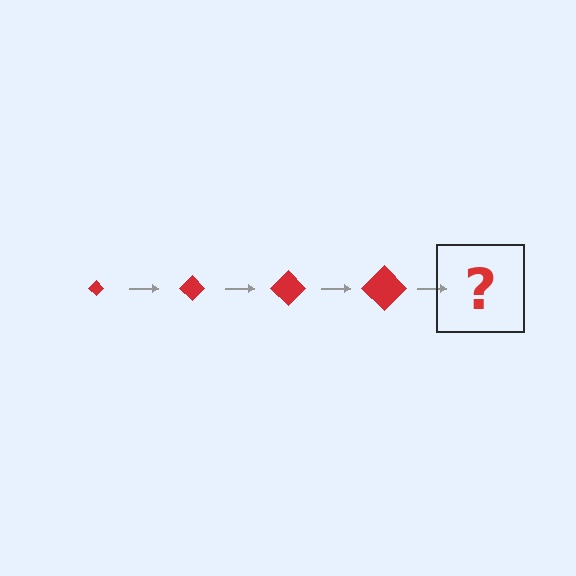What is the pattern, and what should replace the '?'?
The pattern is that the diamond gets progressively larger each step. The '?' should be a red diamond, larger than the previous one.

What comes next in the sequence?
The next element should be a red diamond, larger than the previous one.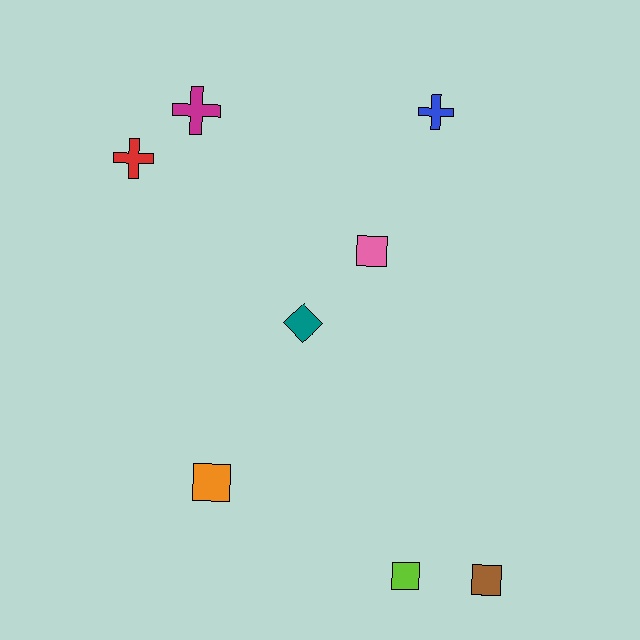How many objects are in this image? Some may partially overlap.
There are 8 objects.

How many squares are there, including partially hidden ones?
There are 4 squares.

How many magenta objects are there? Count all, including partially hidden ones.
There is 1 magenta object.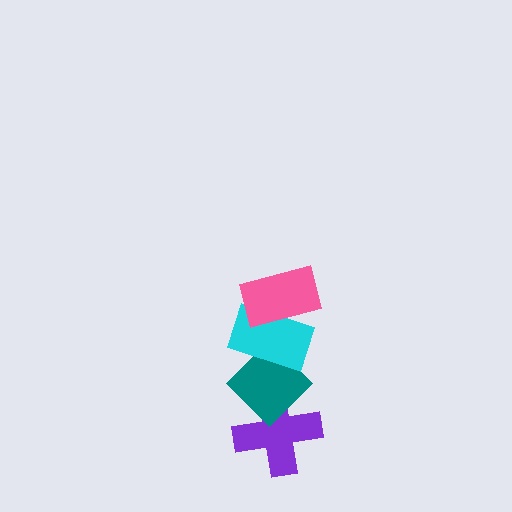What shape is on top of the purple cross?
The teal diamond is on top of the purple cross.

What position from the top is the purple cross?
The purple cross is 4th from the top.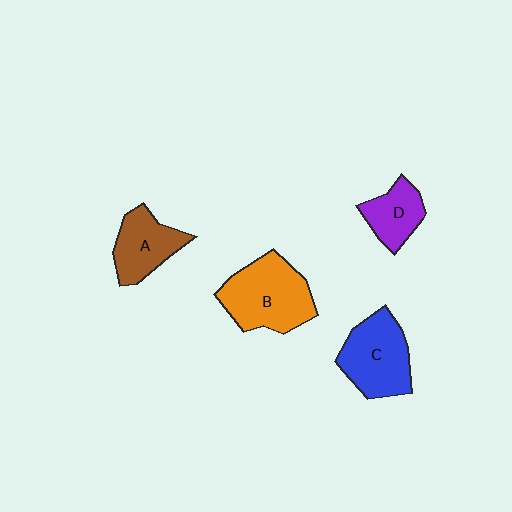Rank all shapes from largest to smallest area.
From largest to smallest: B (orange), C (blue), A (brown), D (purple).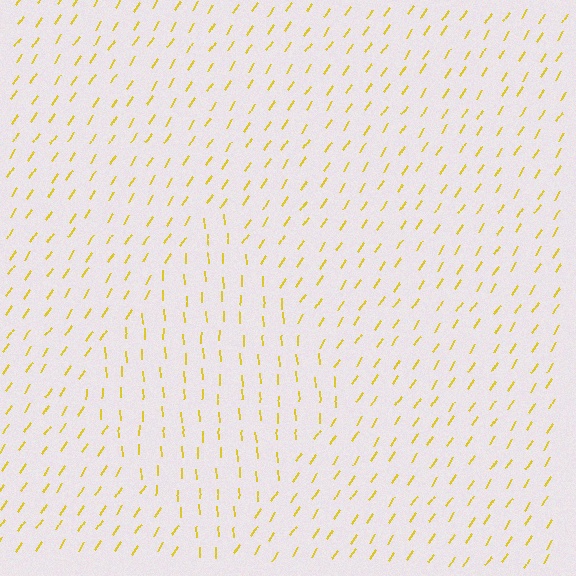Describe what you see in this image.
The image is filled with small yellow line segments. A diamond region in the image has lines oriented differently from the surrounding lines, creating a visible texture boundary.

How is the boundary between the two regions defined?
The boundary is defined purely by a change in line orientation (approximately 36 degrees difference). All lines are the same color and thickness.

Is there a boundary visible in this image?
Yes, there is a texture boundary formed by a change in line orientation.